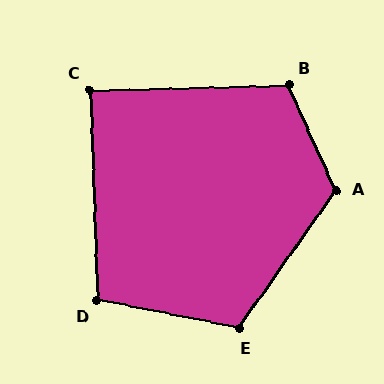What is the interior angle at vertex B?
Approximately 113 degrees (obtuse).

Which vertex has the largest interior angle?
A, at approximately 121 degrees.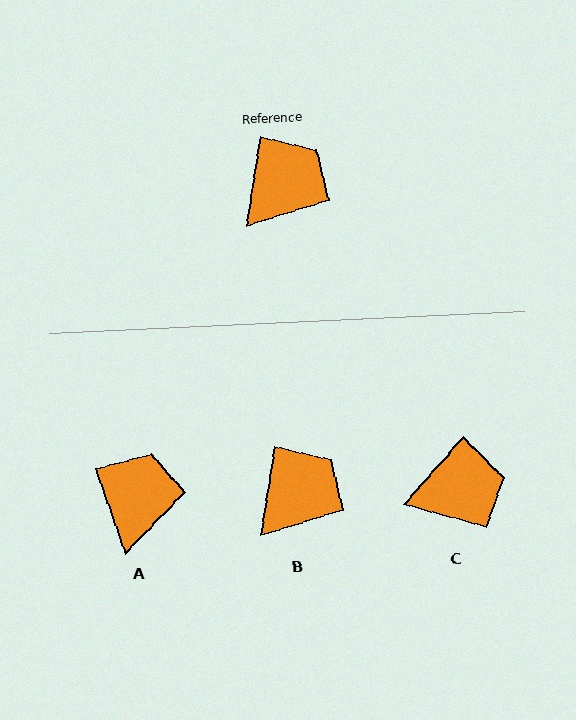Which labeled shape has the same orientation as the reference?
B.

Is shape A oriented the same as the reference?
No, it is off by about 28 degrees.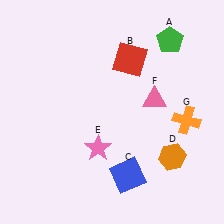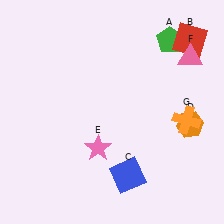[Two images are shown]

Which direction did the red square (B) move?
The red square (B) moved right.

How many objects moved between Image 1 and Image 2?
3 objects moved between the two images.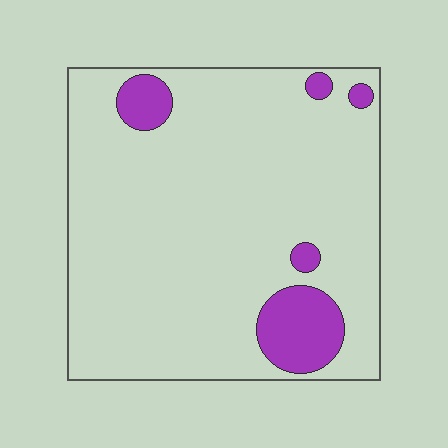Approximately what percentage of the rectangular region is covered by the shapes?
Approximately 10%.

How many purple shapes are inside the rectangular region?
5.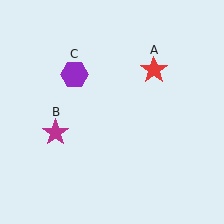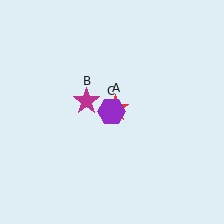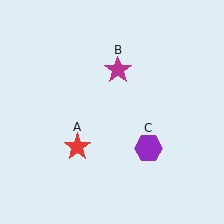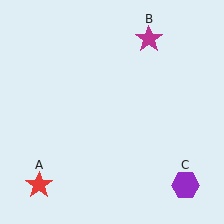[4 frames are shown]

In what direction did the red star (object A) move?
The red star (object A) moved down and to the left.